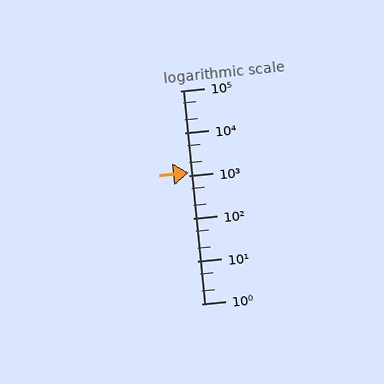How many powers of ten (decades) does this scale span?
The scale spans 5 decades, from 1 to 100000.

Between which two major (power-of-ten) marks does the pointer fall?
The pointer is between 1000 and 10000.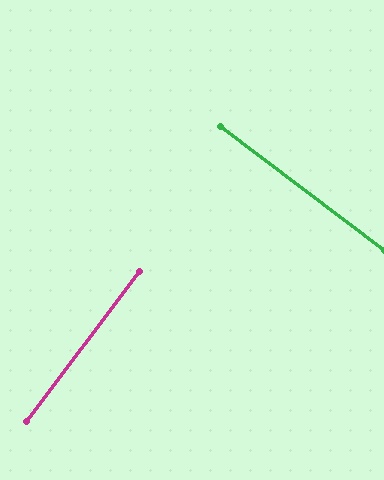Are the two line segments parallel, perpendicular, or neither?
Perpendicular — they meet at approximately 90°.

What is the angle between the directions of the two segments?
Approximately 90 degrees.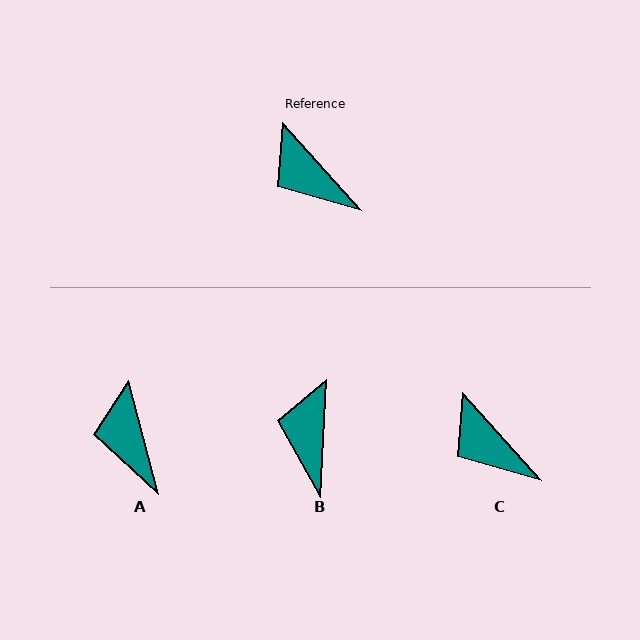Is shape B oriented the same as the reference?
No, it is off by about 45 degrees.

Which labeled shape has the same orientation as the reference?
C.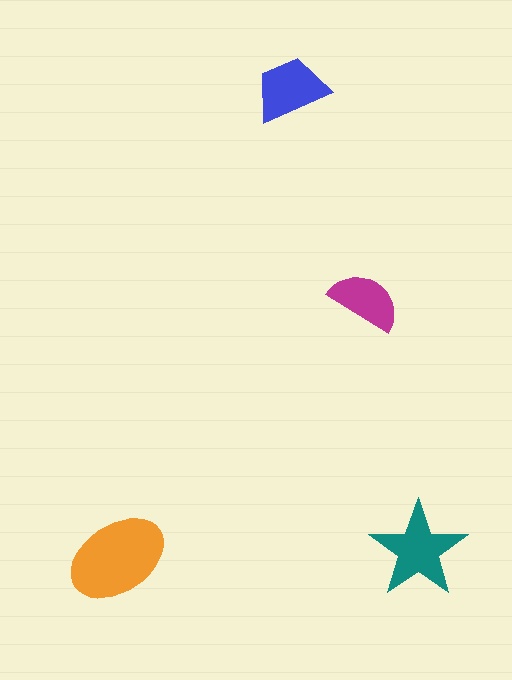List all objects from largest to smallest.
The orange ellipse, the teal star, the blue trapezoid, the magenta semicircle.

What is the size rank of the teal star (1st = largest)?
2nd.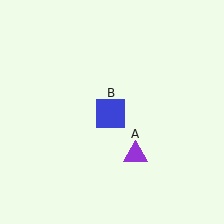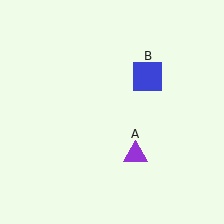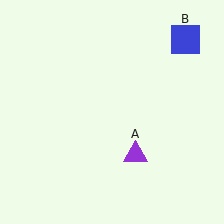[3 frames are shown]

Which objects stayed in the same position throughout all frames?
Purple triangle (object A) remained stationary.